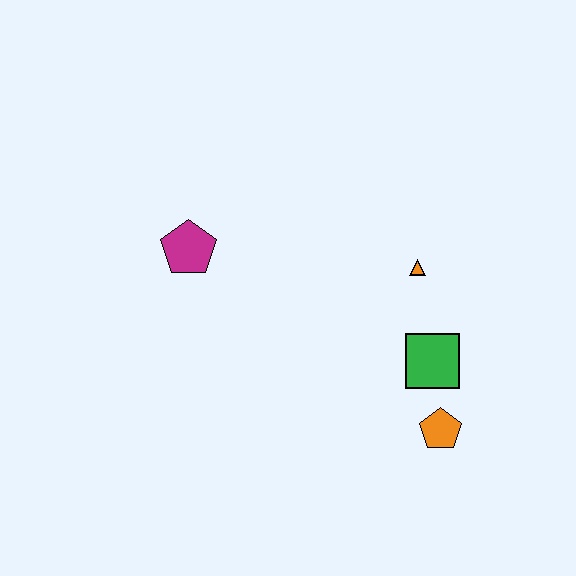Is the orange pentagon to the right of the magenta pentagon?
Yes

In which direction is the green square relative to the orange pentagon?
The green square is above the orange pentagon.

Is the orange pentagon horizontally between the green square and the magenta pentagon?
No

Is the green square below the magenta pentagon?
Yes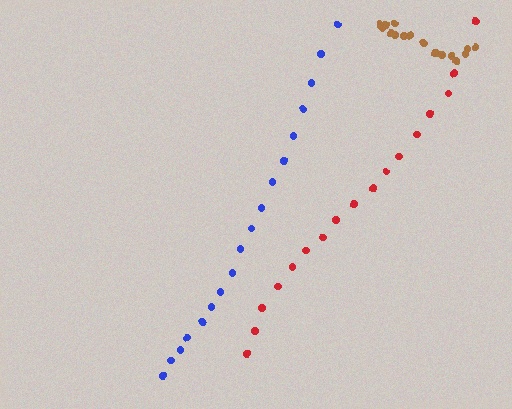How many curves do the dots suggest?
There are 3 distinct paths.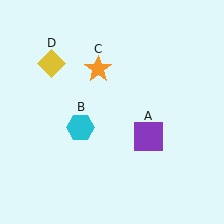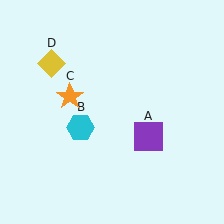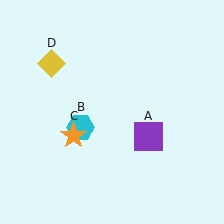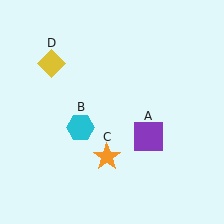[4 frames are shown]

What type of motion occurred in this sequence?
The orange star (object C) rotated counterclockwise around the center of the scene.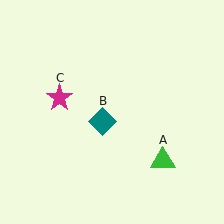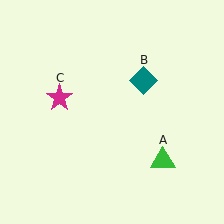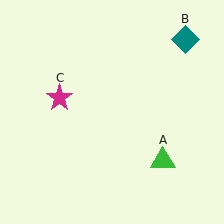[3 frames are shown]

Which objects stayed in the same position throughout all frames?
Green triangle (object A) and magenta star (object C) remained stationary.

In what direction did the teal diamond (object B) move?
The teal diamond (object B) moved up and to the right.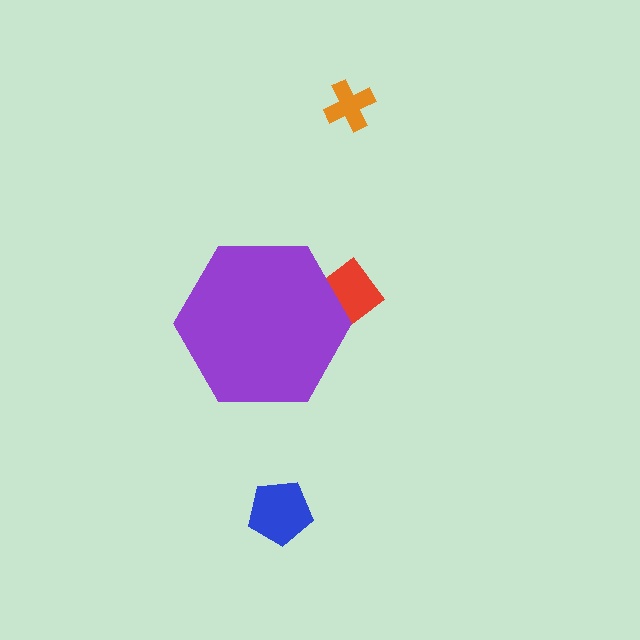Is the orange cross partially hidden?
No, the orange cross is fully visible.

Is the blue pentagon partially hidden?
No, the blue pentagon is fully visible.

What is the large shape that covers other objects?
A purple hexagon.